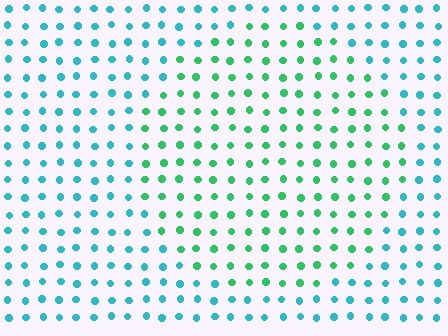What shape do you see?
I see a circle.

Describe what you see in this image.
The image is filled with small cyan elements in a uniform arrangement. A circle-shaped region is visible where the elements are tinted to a slightly different hue, forming a subtle color boundary.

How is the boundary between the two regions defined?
The boundary is defined purely by a slight shift in hue (about 45 degrees). Spacing, size, and orientation are identical on both sides.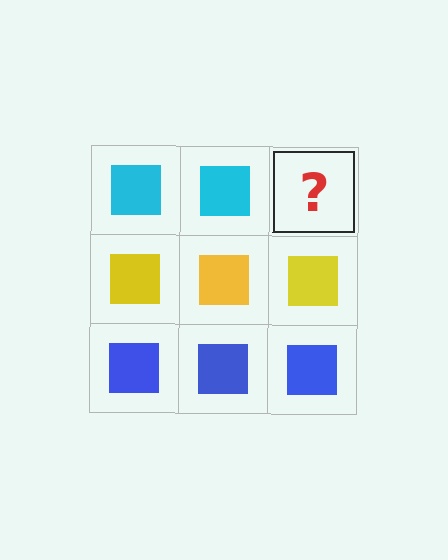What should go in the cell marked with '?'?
The missing cell should contain a cyan square.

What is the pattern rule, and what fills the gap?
The rule is that each row has a consistent color. The gap should be filled with a cyan square.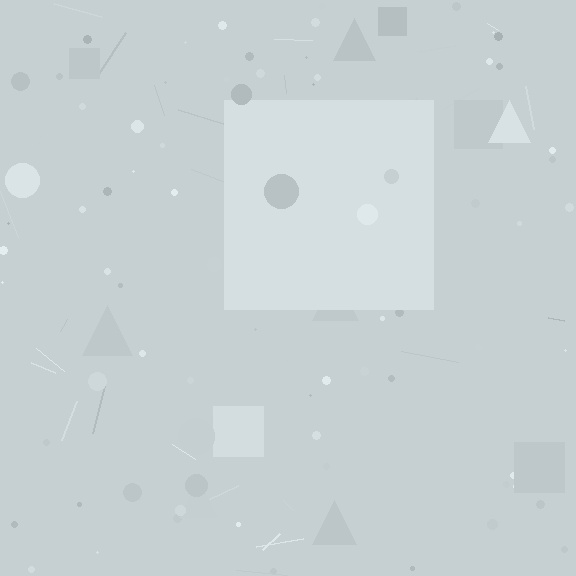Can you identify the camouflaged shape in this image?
The camouflaged shape is a square.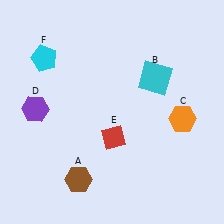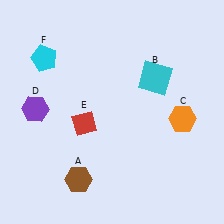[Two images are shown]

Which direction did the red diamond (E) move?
The red diamond (E) moved left.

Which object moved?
The red diamond (E) moved left.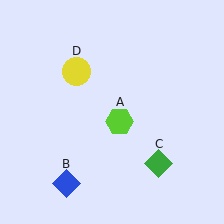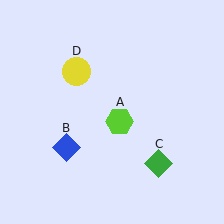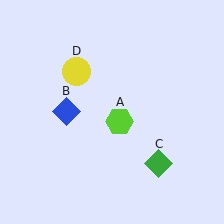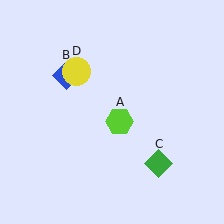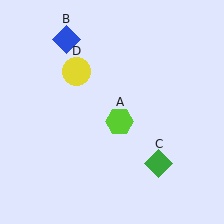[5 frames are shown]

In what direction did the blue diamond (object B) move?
The blue diamond (object B) moved up.